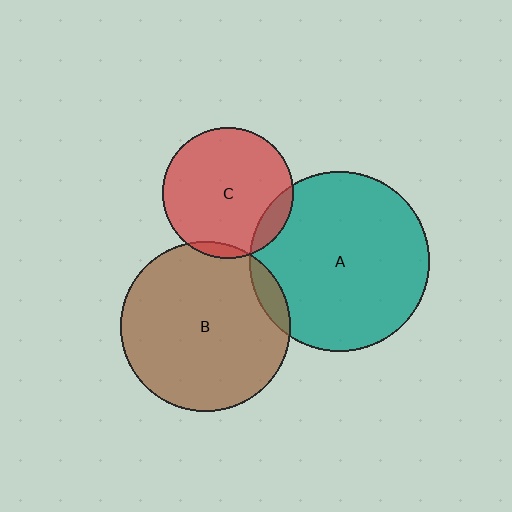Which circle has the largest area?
Circle A (teal).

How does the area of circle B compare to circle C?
Approximately 1.7 times.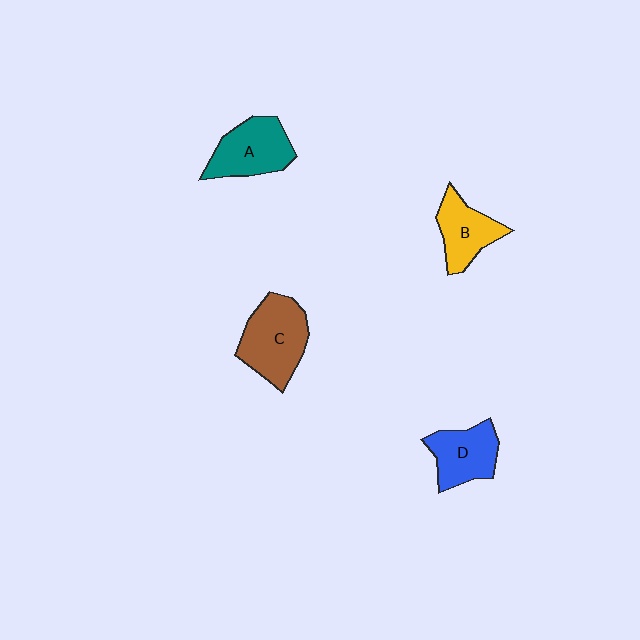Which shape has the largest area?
Shape C (brown).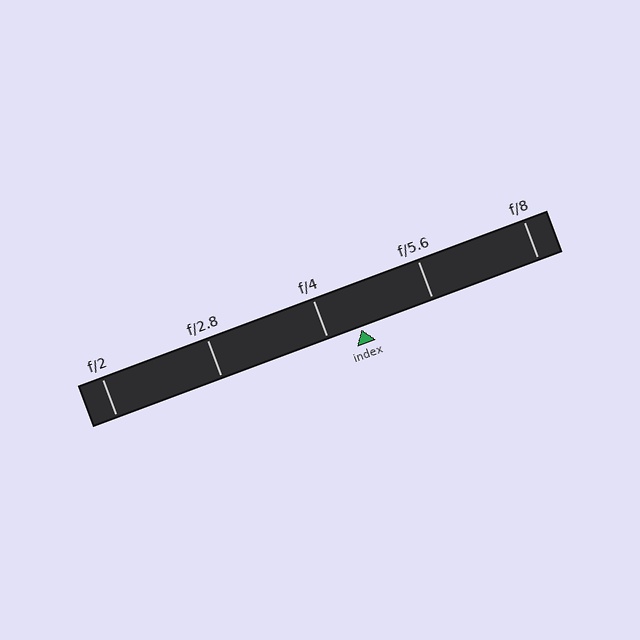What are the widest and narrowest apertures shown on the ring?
The widest aperture shown is f/2 and the narrowest is f/8.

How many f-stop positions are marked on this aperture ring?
There are 5 f-stop positions marked.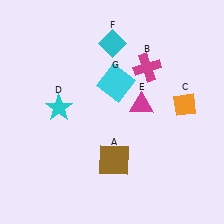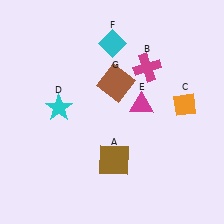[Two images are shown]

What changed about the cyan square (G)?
In Image 1, G is cyan. In Image 2, it changed to brown.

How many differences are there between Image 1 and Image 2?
There is 1 difference between the two images.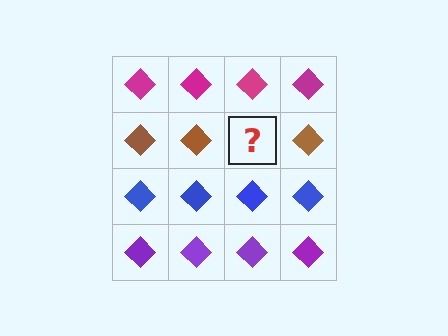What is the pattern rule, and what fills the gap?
The rule is that each row has a consistent color. The gap should be filled with a brown diamond.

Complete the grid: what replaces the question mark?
The question mark should be replaced with a brown diamond.